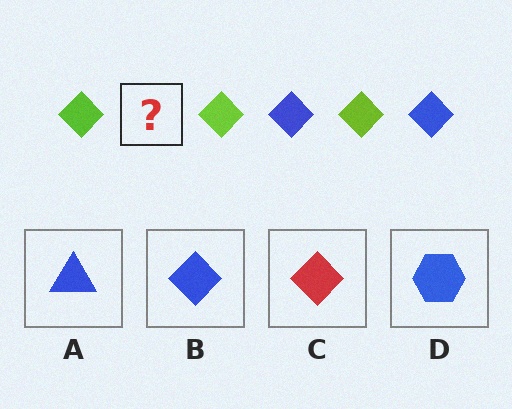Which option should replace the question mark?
Option B.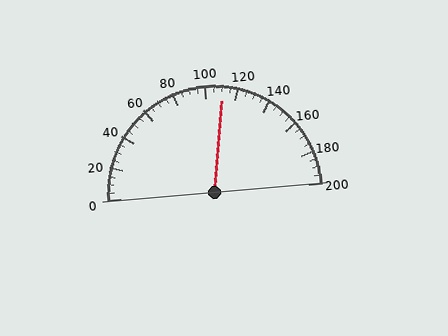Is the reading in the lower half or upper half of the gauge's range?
The reading is in the upper half of the range (0 to 200).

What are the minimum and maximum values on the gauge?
The gauge ranges from 0 to 200.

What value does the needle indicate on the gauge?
The needle indicates approximately 110.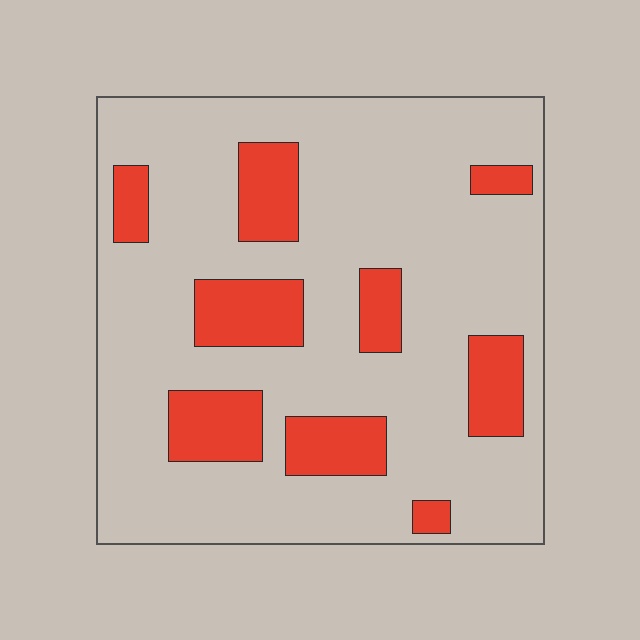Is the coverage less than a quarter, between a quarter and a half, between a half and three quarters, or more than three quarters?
Less than a quarter.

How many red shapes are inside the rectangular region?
9.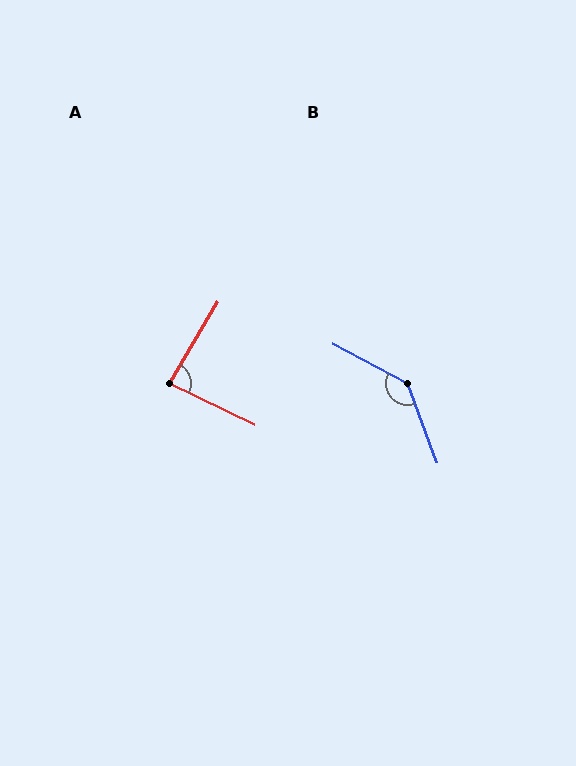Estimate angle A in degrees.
Approximately 85 degrees.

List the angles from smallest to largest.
A (85°), B (138°).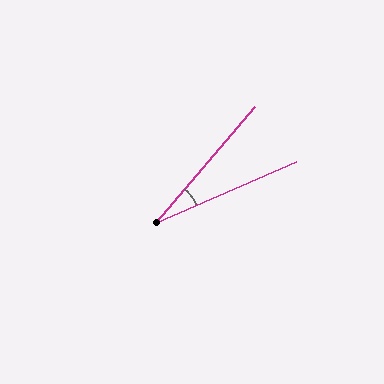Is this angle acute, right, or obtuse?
It is acute.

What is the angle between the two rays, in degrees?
Approximately 26 degrees.